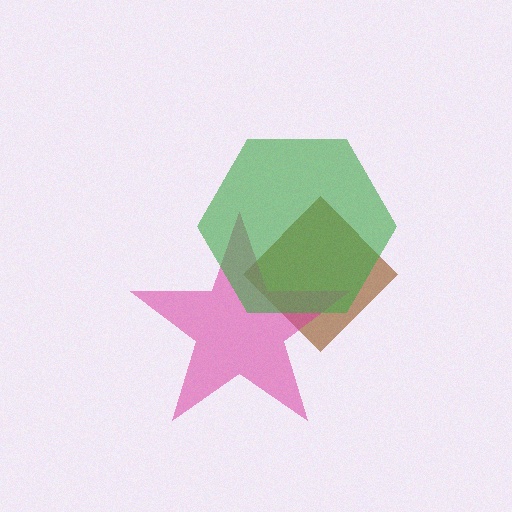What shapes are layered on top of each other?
The layered shapes are: a brown diamond, a magenta star, a green hexagon.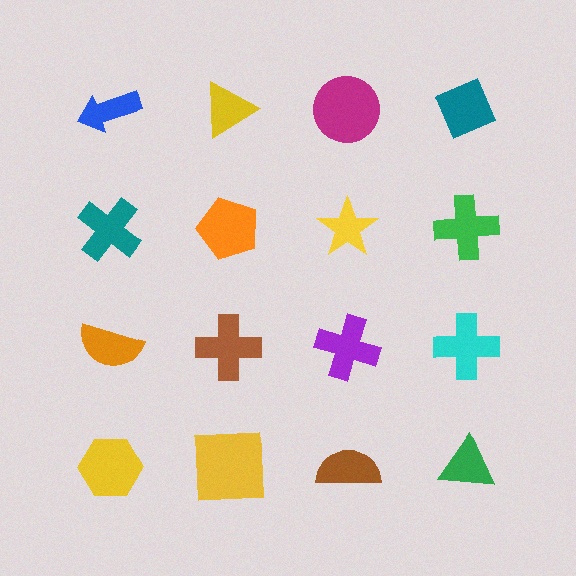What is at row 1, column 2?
A yellow triangle.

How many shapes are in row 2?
4 shapes.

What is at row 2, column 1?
A teal cross.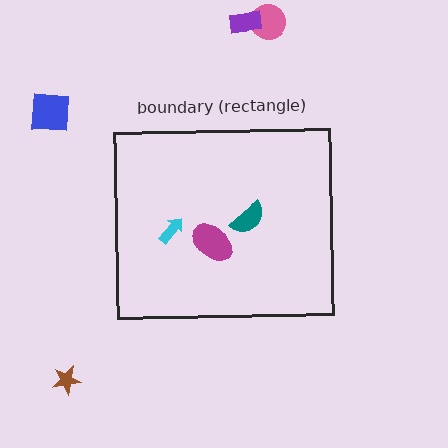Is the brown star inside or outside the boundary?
Outside.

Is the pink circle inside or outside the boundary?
Outside.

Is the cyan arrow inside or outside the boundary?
Inside.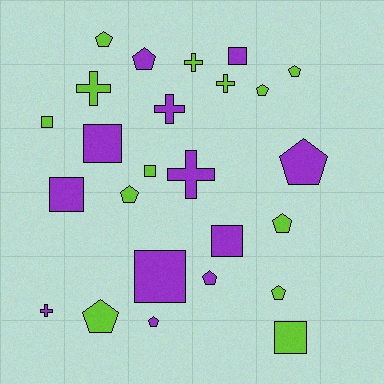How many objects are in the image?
There are 25 objects.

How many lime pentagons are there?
There are 7 lime pentagons.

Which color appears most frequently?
Lime, with 13 objects.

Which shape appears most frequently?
Pentagon, with 11 objects.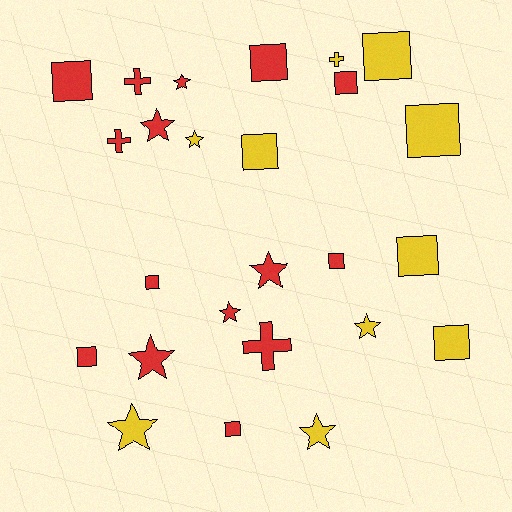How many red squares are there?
There are 7 red squares.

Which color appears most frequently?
Red, with 15 objects.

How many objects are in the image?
There are 25 objects.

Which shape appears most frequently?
Square, with 12 objects.